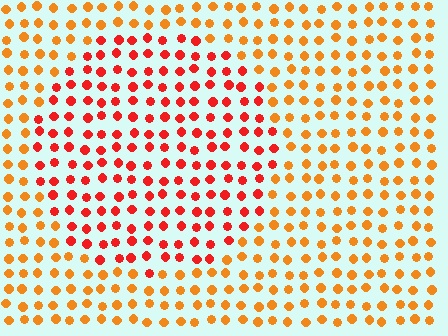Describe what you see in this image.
The image is filled with small orange elements in a uniform arrangement. A circle-shaped region is visible where the elements are tinted to a slightly different hue, forming a subtle color boundary.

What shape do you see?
I see a circle.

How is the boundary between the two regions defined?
The boundary is defined purely by a slight shift in hue (about 32 degrees). Spacing, size, and orientation are identical on both sides.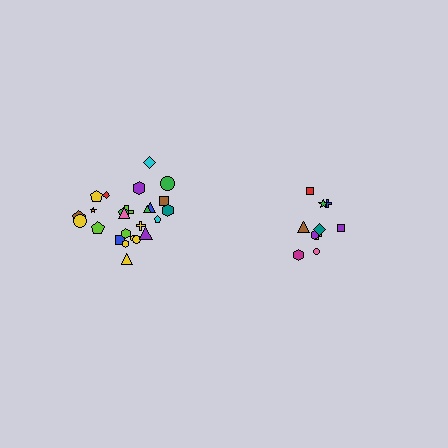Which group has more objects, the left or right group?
The left group.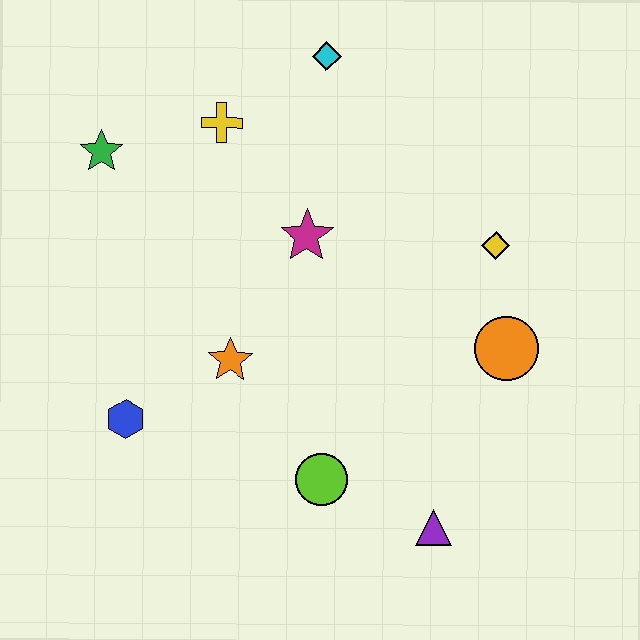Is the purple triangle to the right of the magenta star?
Yes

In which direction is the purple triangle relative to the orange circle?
The purple triangle is below the orange circle.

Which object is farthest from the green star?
The purple triangle is farthest from the green star.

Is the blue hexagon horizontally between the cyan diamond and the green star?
Yes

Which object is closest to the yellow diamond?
The orange circle is closest to the yellow diamond.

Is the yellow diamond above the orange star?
Yes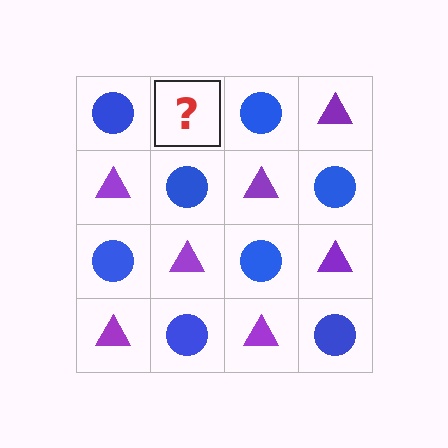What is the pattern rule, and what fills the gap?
The rule is that it alternates blue circle and purple triangle in a checkerboard pattern. The gap should be filled with a purple triangle.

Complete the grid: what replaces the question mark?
The question mark should be replaced with a purple triangle.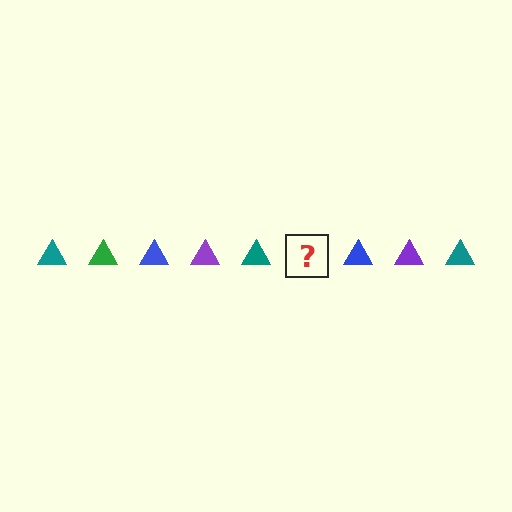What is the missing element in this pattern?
The missing element is a green triangle.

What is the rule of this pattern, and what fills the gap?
The rule is that the pattern cycles through teal, green, blue, purple triangles. The gap should be filled with a green triangle.